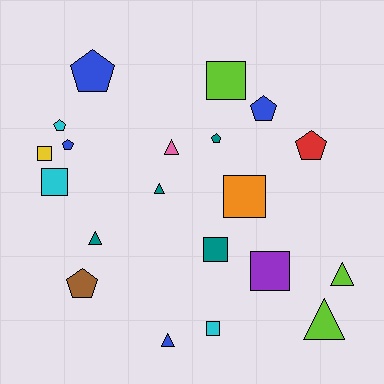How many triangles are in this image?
There are 6 triangles.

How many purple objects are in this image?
There is 1 purple object.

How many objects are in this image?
There are 20 objects.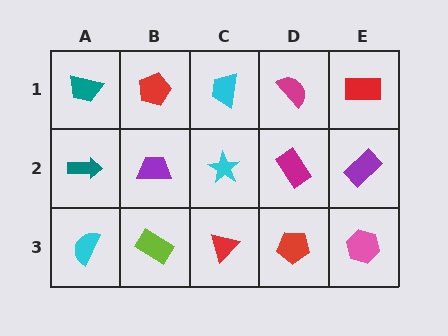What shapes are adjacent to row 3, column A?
A teal arrow (row 2, column A), a lime rectangle (row 3, column B).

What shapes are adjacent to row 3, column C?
A cyan star (row 2, column C), a lime rectangle (row 3, column B), a red pentagon (row 3, column D).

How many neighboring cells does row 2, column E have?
3.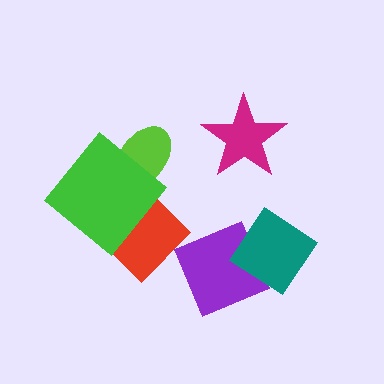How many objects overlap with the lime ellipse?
2 objects overlap with the lime ellipse.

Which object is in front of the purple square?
The teal diamond is in front of the purple square.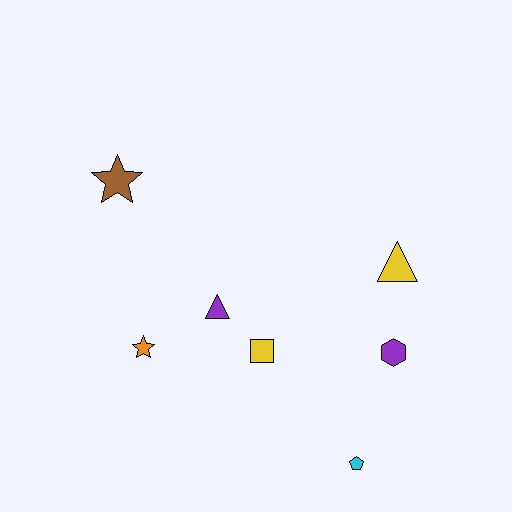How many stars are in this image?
There are 2 stars.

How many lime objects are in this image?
There are no lime objects.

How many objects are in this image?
There are 7 objects.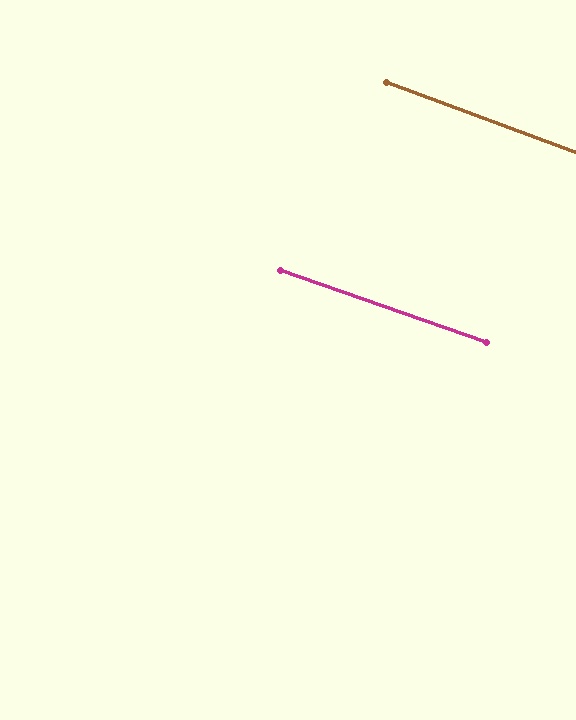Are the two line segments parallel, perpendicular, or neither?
Parallel — their directions differ by only 1.1°.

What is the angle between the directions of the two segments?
Approximately 1 degree.